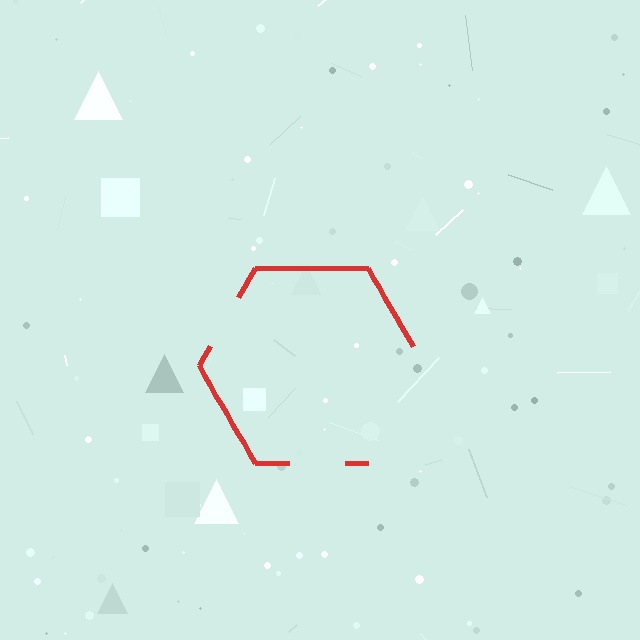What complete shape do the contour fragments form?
The contour fragments form a hexagon.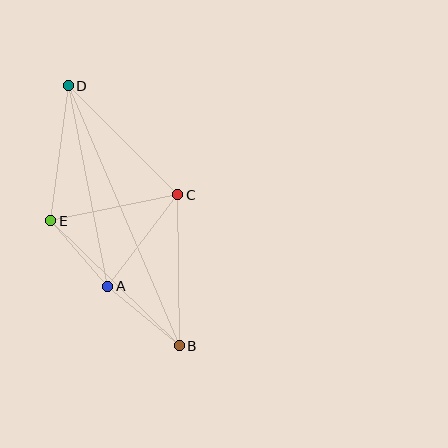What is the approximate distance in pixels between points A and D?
The distance between A and D is approximately 204 pixels.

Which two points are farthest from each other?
Points B and D are farthest from each other.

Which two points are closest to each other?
Points A and E are closest to each other.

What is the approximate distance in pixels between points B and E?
The distance between B and E is approximately 179 pixels.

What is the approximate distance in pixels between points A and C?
The distance between A and C is approximately 115 pixels.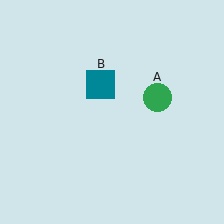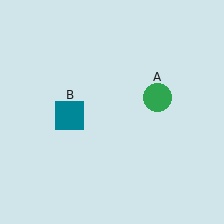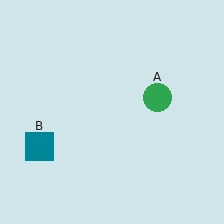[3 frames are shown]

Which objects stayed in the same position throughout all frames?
Green circle (object A) remained stationary.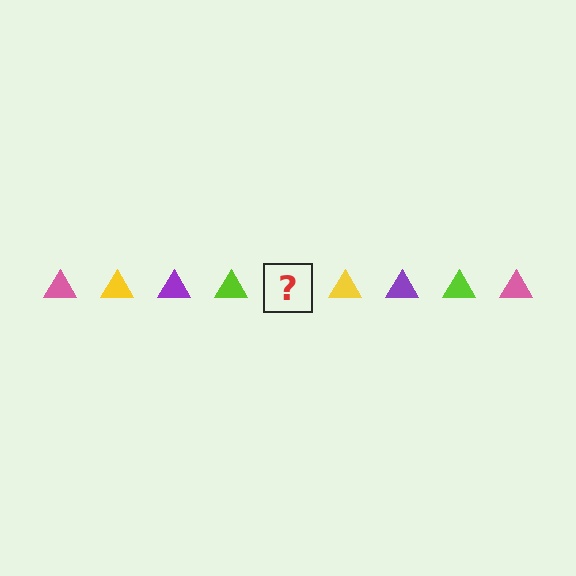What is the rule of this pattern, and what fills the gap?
The rule is that the pattern cycles through pink, yellow, purple, lime triangles. The gap should be filled with a pink triangle.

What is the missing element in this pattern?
The missing element is a pink triangle.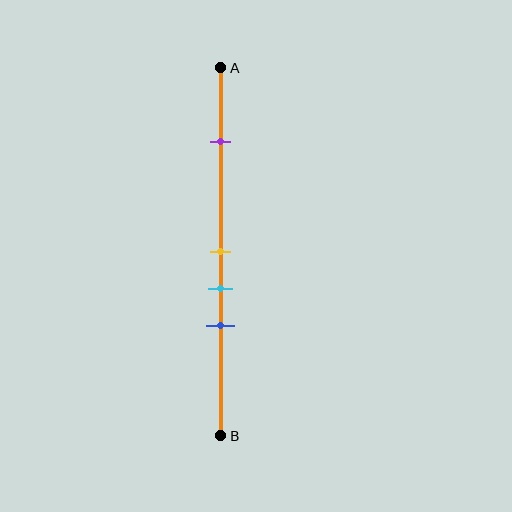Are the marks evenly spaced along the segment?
No, the marks are not evenly spaced.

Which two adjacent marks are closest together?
The yellow and cyan marks are the closest adjacent pair.